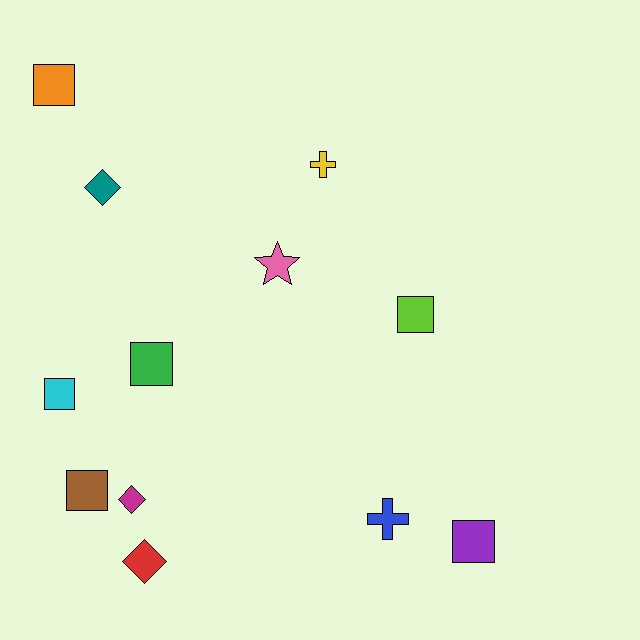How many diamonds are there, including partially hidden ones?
There are 3 diamonds.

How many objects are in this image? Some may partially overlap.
There are 12 objects.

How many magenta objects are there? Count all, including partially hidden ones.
There is 1 magenta object.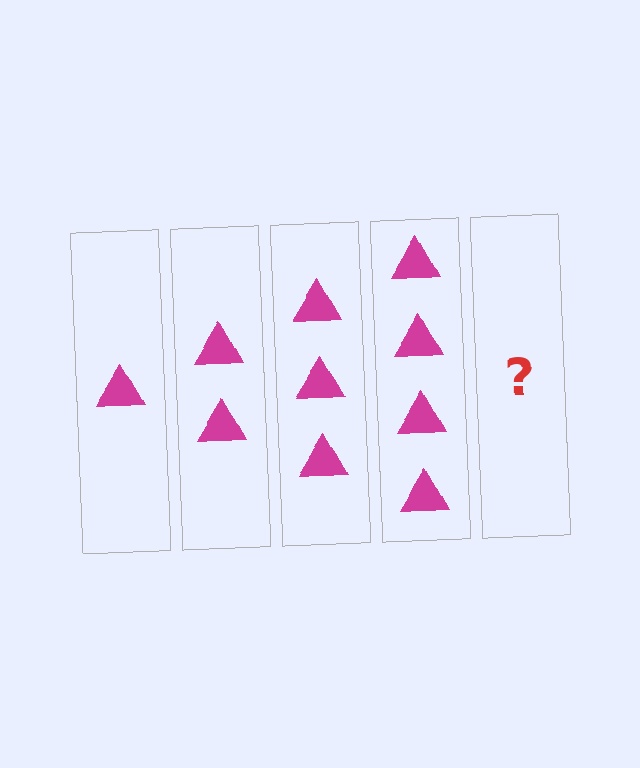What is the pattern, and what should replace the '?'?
The pattern is that each step adds one more triangle. The '?' should be 5 triangles.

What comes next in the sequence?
The next element should be 5 triangles.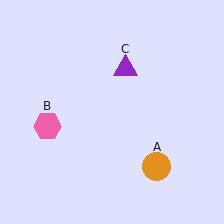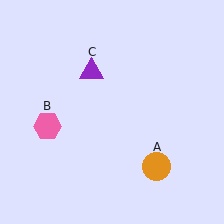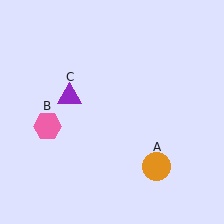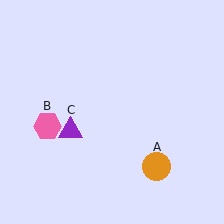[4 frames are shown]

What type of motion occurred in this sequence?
The purple triangle (object C) rotated counterclockwise around the center of the scene.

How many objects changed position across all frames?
1 object changed position: purple triangle (object C).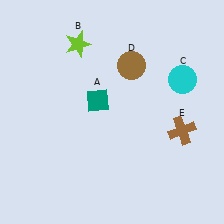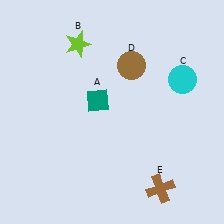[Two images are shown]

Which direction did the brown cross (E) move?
The brown cross (E) moved down.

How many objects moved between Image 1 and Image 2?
1 object moved between the two images.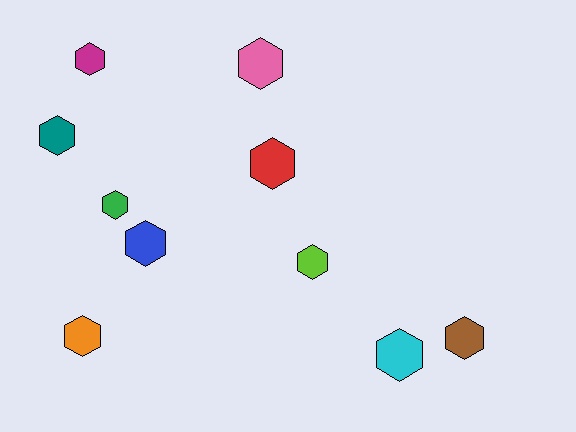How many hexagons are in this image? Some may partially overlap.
There are 10 hexagons.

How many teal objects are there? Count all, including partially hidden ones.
There is 1 teal object.